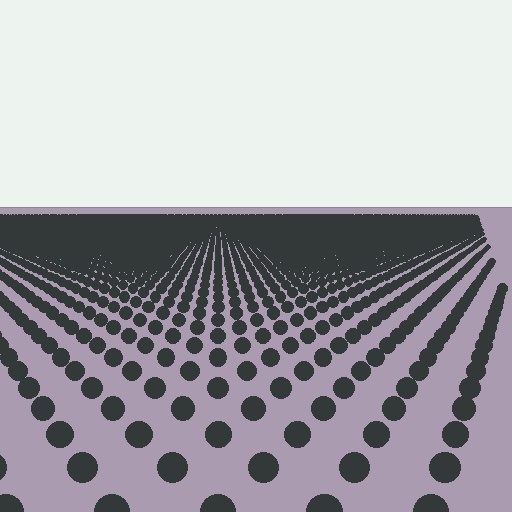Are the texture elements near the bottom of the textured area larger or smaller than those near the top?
Larger. Near the bottom, elements are closer to the viewer and appear at a bigger on-screen size.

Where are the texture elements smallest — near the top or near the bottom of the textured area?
Near the top.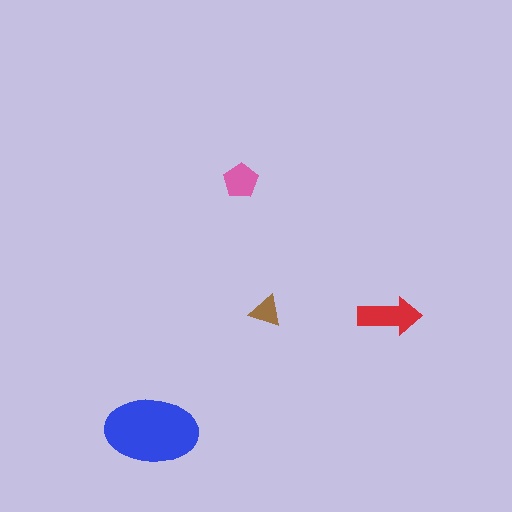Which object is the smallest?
The brown triangle.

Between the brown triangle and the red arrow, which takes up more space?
The red arrow.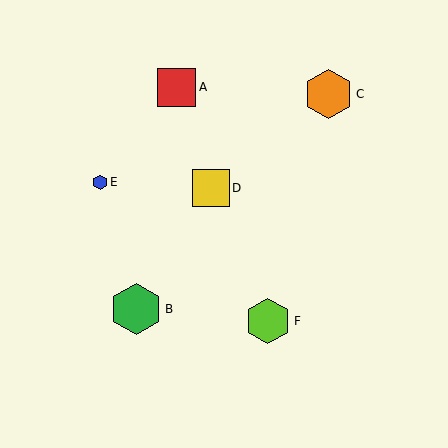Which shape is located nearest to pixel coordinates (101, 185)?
The blue hexagon (labeled E) at (100, 182) is nearest to that location.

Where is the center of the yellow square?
The center of the yellow square is at (211, 188).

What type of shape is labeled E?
Shape E is a blue hexagon.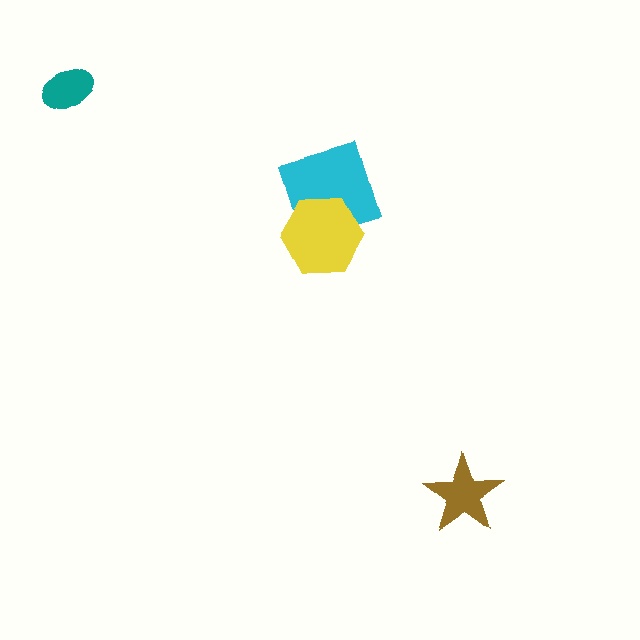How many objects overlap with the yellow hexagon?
1 object overlaps with the yellow hexagon.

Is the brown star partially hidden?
No, no other shape covers it.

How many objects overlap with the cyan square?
1 object overlaps with the cyan square.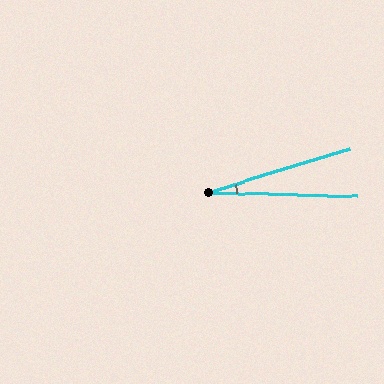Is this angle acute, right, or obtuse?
It is acute.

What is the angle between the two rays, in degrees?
Approximately 19 degrees.